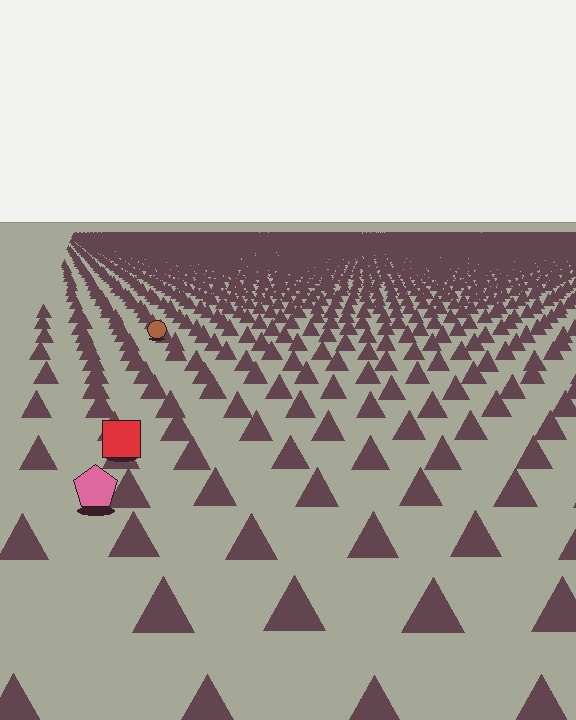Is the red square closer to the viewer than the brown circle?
Yes. The red square is closer — you can tell from the texture gradient: the ground texture is coarser near it.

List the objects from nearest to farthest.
From nearest to farthest: the pink pentagon, the red square, the brown circle.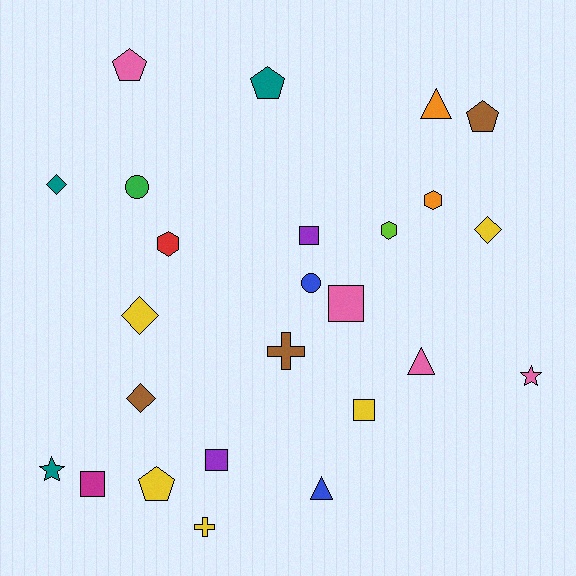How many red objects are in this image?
There is 1 red object.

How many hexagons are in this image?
There are 3 hexagons.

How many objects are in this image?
There are 25 objects.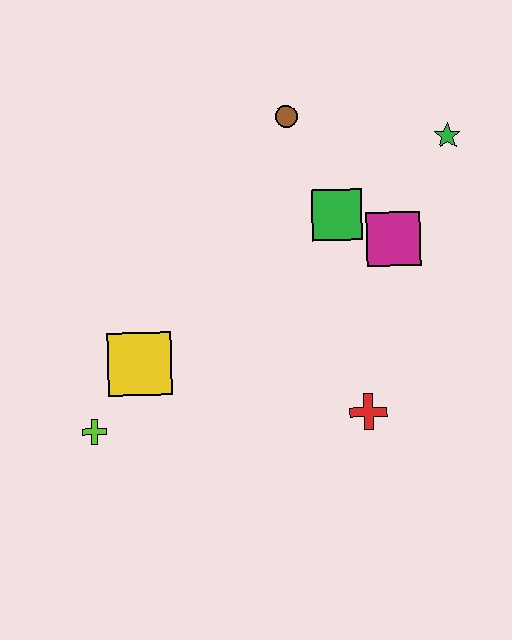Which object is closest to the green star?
The magenta square is closest to the green star.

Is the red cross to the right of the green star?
No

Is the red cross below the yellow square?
Yes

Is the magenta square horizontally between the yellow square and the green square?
No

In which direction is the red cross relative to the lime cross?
The red cross is to the right of the lime cross.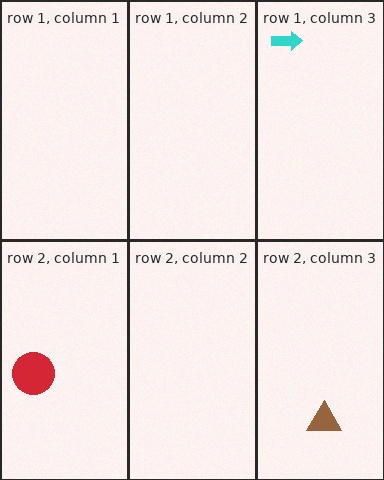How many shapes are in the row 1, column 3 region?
1.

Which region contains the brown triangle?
The row 2, column 3 region.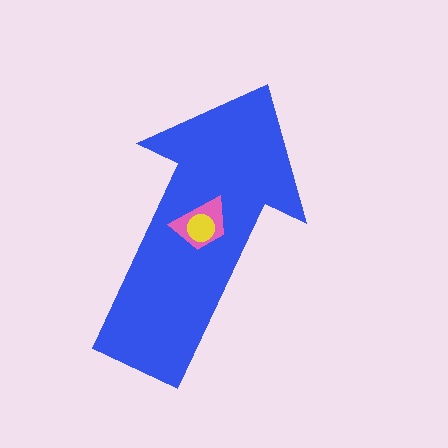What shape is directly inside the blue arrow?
The pink trapezoid.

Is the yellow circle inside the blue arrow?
Yes.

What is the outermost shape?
The blue arrow.